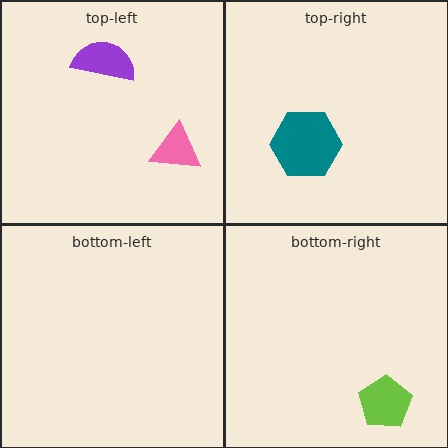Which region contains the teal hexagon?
The top-right region.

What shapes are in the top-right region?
The teal hexagon.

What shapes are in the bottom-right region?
The lime pentagon.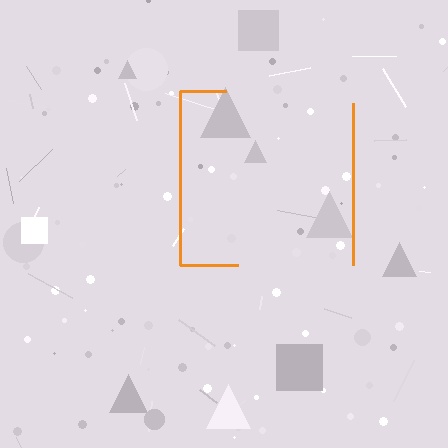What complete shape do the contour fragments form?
The contour fragments form a square.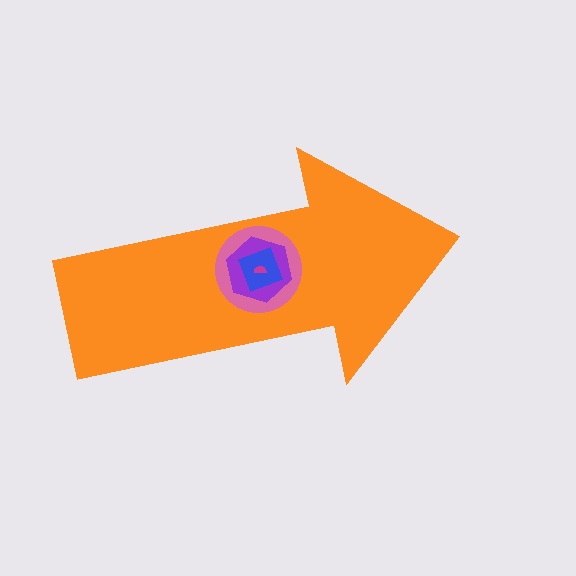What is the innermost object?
The magenta semicircle.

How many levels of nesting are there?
5.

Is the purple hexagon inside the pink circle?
Yes.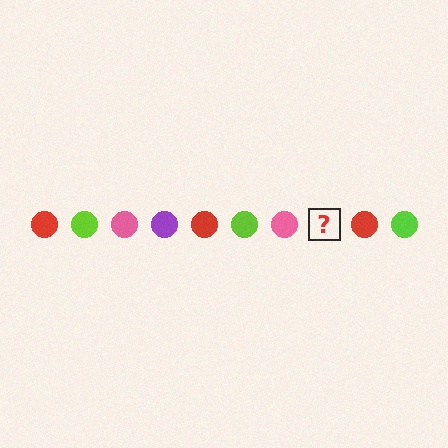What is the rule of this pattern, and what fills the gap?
The rule is that the pattern cycles through red, lime, pink, purple circles. The gap should be filled with a purple circle.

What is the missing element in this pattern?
The missing element is a purple circle.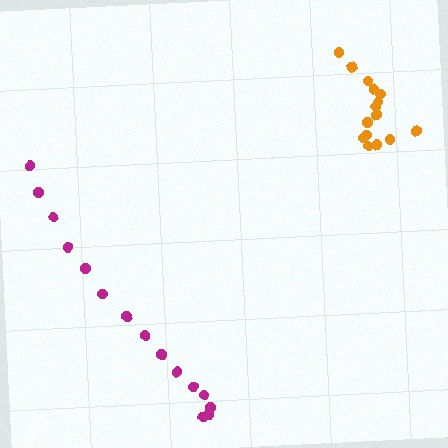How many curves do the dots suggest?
There are 2 distinct paths.